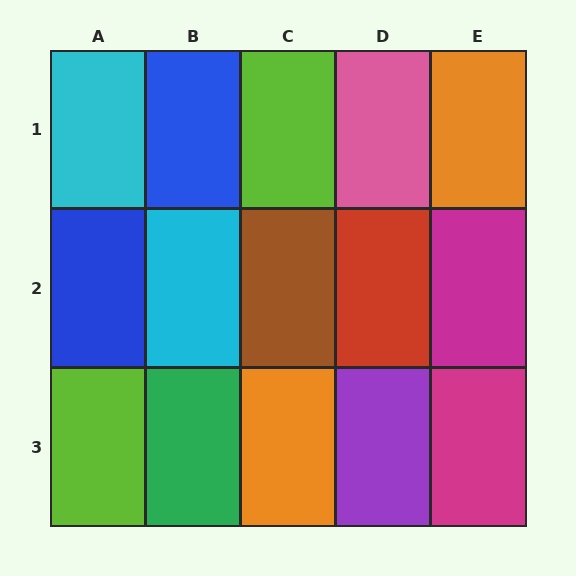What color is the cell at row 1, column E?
Orange.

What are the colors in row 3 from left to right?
Lime, green, orange, purple, magenta.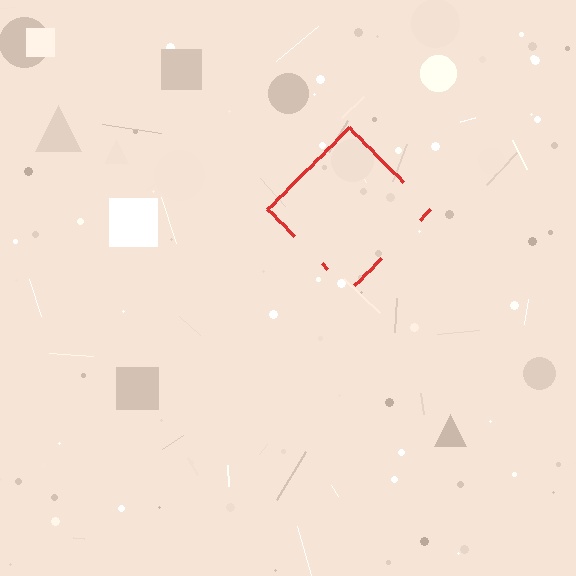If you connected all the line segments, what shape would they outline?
They would outline a diamond.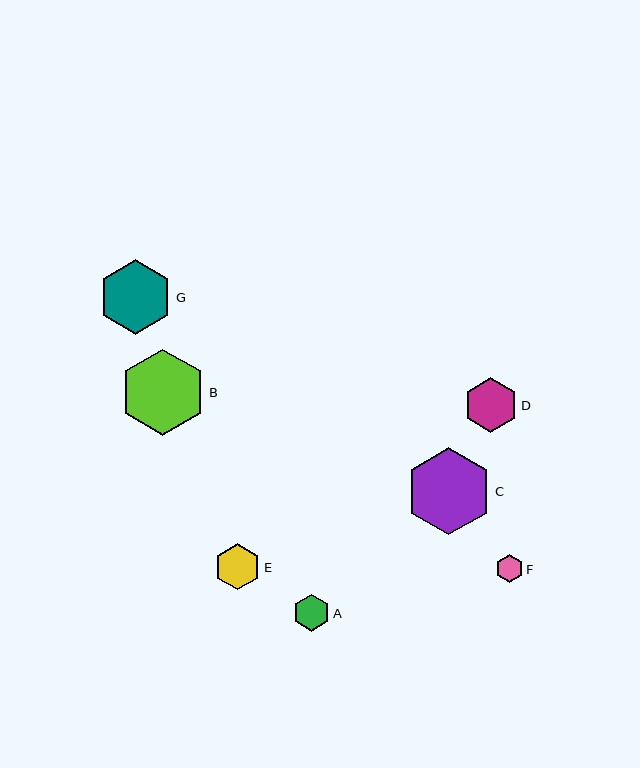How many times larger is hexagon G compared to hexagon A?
Hexagon G is approximately 2.0 times the size of hexagon A.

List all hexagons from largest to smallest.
From largest to smallest: C, B, G, D, E, A, F.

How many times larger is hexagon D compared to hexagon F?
Hexagon D is approximately 2.0 times the size of hexagon F.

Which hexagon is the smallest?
Hexagon F is the smallest with a size of approximately 28 pixels.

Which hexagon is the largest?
Hexagon C is the largest with a size of approximately 87 pixels.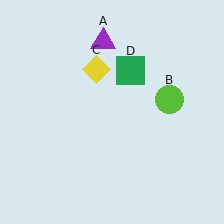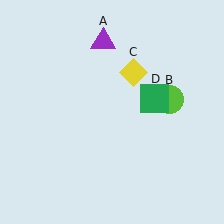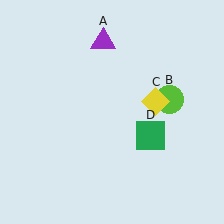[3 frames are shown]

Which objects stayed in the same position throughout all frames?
Purple triangle (object A) and lime circle (object B) remained stationary.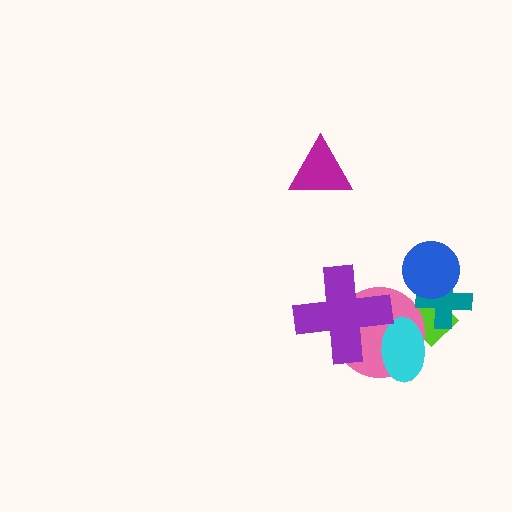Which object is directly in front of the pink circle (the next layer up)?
The cyan ellipse is directly in front of the pink circle.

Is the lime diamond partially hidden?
Yes, it is partially covered by another shape.